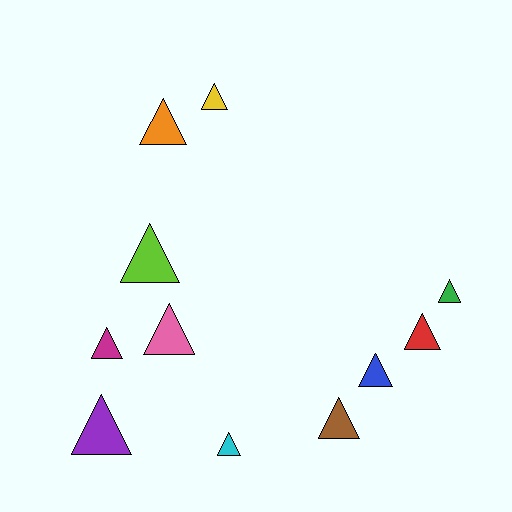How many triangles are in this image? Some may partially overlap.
There are 11 triangles.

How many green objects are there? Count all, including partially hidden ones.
There is 1 green object.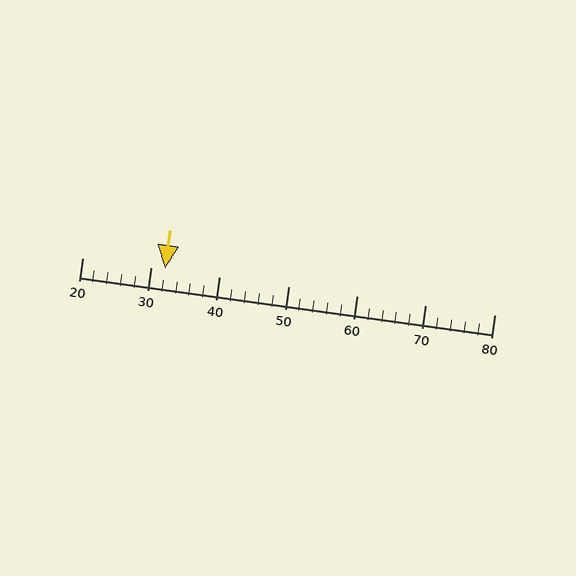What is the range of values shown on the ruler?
The ruler shows values from 20 to 80.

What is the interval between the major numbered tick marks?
The major tick marks are spaced 10 units apart.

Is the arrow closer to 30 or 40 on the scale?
The arrow is closer to 30.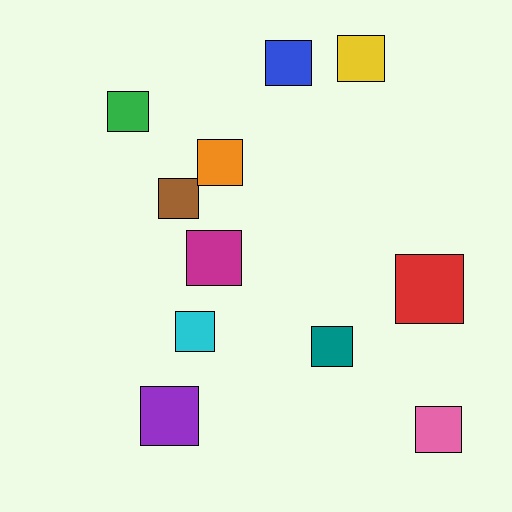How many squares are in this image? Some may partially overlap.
There are 11 squares.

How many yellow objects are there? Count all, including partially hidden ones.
There is 1 yellow object.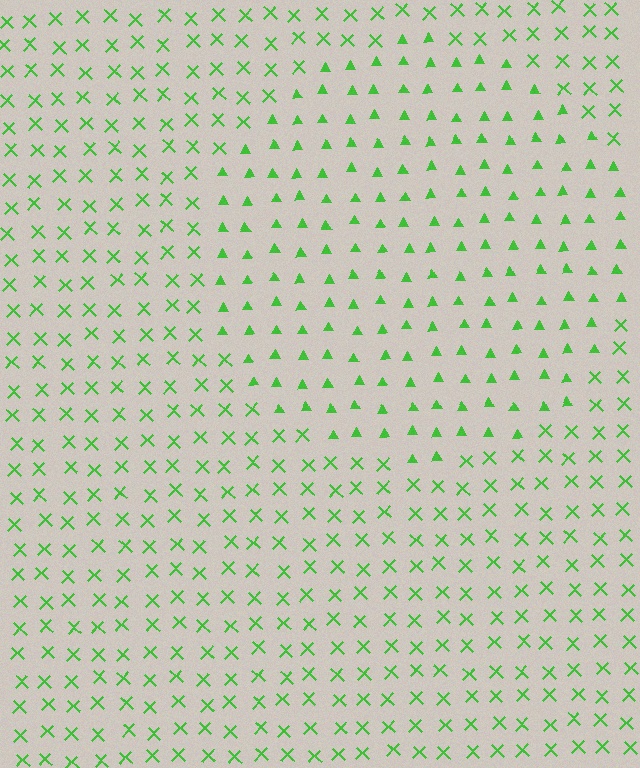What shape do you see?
I see a circle.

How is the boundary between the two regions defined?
The boundary is defined by a change in element shape: triangles inside vs. X marks outside. All elements share the same color and spacing.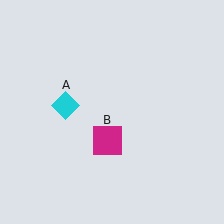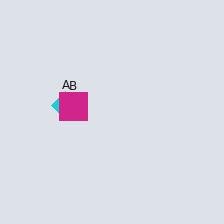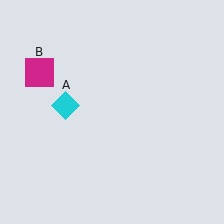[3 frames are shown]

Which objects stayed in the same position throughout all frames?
Cyan diamond (object A) remained stationary.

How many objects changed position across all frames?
1 object changed position: magenta square (object B).